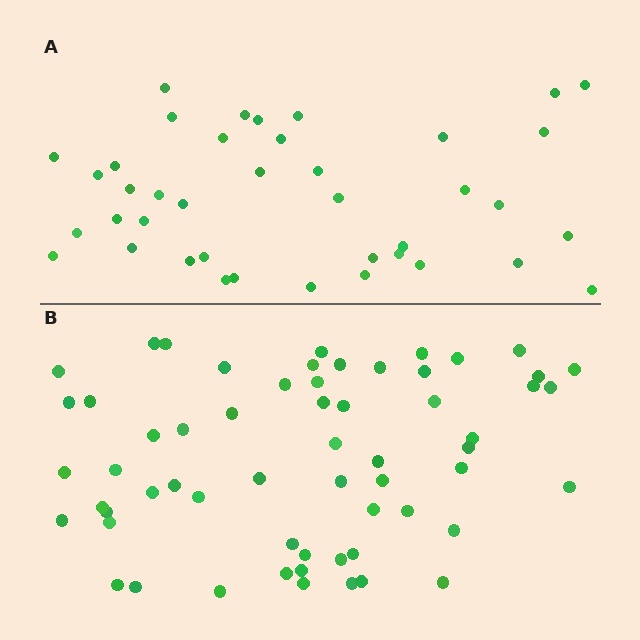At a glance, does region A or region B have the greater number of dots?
Region B (the bottom region) has more dots.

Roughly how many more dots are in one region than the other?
Region B has approximately 20 more dots than region A.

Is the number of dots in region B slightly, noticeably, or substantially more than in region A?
Region B has substantially more. The ratio is roughly 1.5 to 1.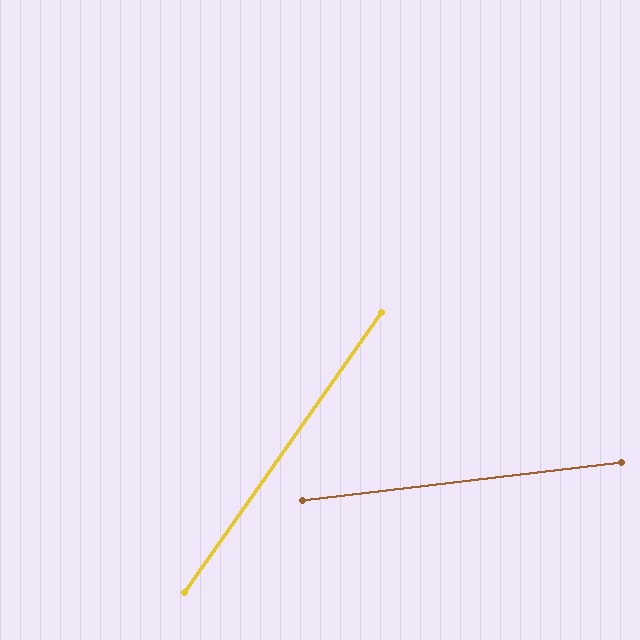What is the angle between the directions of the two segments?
Approximately 48 degrees.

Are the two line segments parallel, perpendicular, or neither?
Neither parallel nor perpendicular — they differ by about 48°.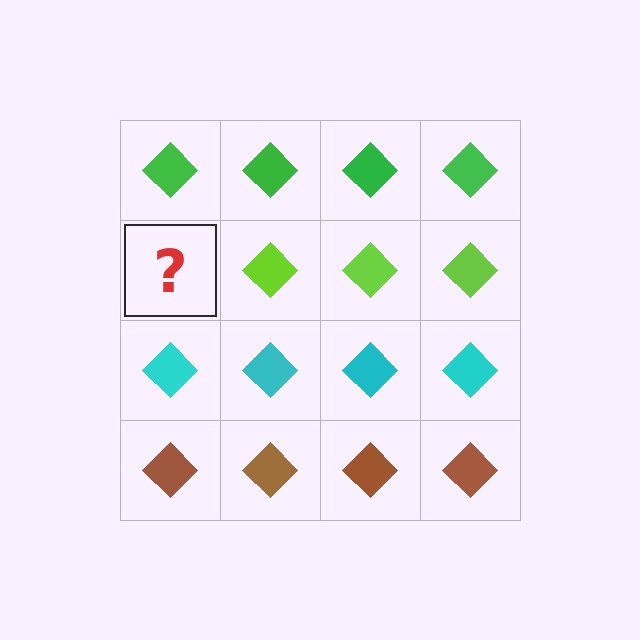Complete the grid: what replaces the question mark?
The question mark should be replaced with a lime diamond.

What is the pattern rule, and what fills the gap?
The rule is that each row has a consistent color. The gap should be filled with a lime diamond.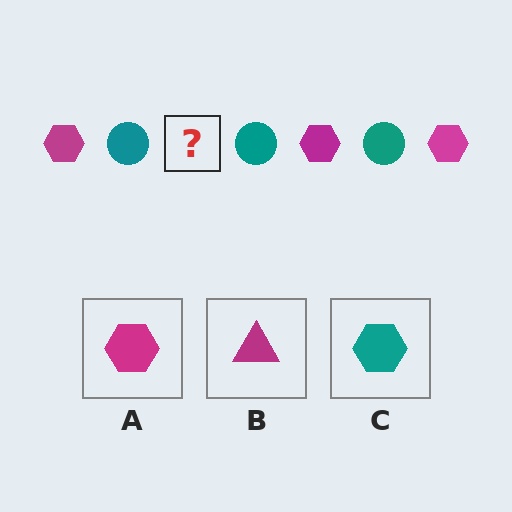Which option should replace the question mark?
Option A.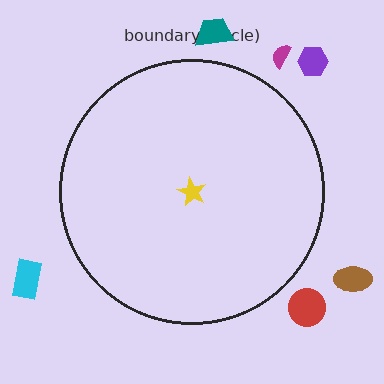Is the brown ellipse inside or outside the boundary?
Outside.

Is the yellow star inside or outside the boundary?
Inside.